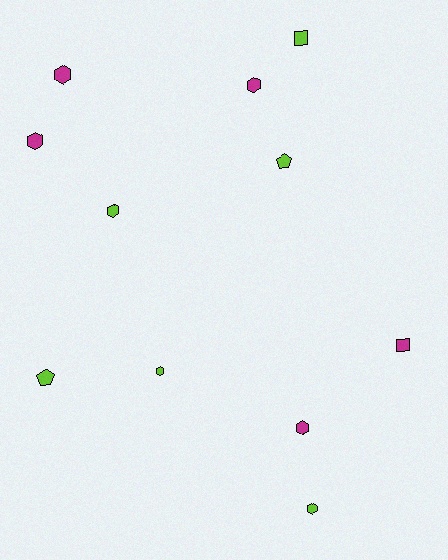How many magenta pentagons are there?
There are no magenta pentagons.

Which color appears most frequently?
Lime, with 6 objects.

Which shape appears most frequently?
Hexagon, with 7 objects.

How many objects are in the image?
There are 11 objects.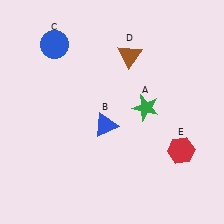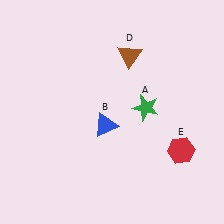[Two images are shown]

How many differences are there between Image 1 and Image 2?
There is 1 difference between the two images.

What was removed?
The blue circle (C) was removed in Image 2.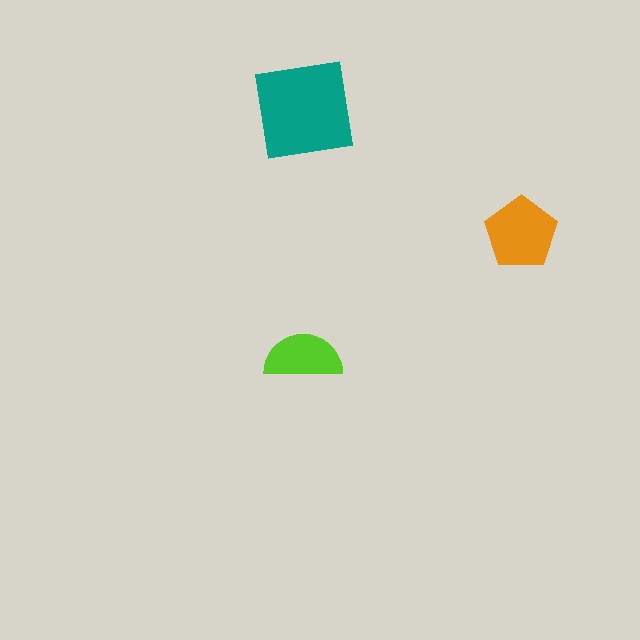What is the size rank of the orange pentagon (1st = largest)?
2nd.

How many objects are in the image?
There are 3 objects in the image.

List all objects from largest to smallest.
The teal square, the orange pentagon, the lime semicircle.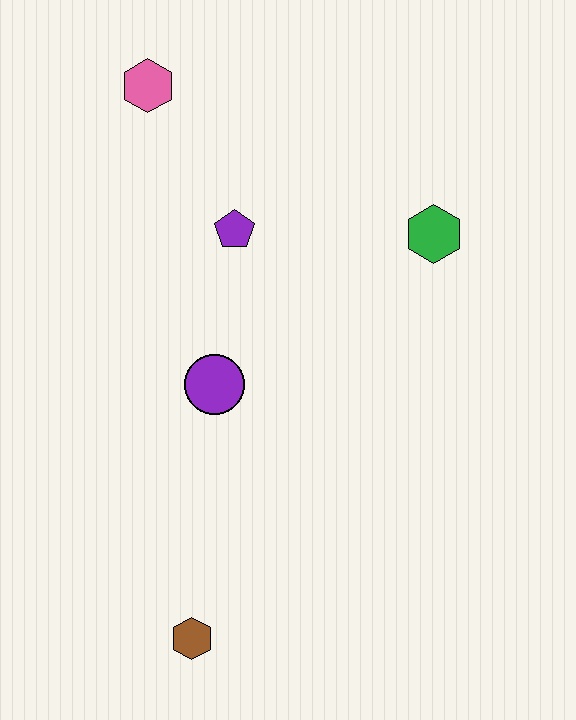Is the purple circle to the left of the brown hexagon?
No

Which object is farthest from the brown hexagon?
The pink hexagon is farthest from the brown hexagon.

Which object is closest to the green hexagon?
The purple pentagon is closest to the green hexagon.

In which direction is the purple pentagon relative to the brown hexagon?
The purple pentagon is above the brown hexagon.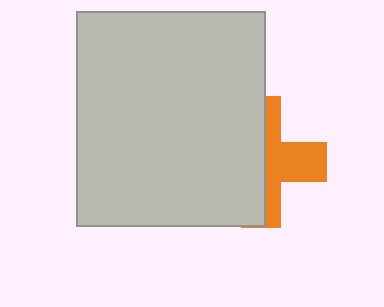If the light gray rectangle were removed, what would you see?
You would see the complete orange cross.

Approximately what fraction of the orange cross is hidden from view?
Roughly 56% of the orange cross is hidden behind the light gray rectangle.